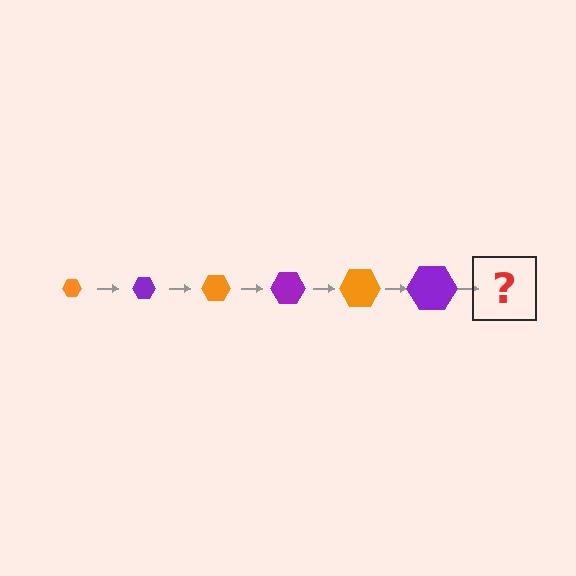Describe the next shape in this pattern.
It should be an orange hexagon, larger than the previous one.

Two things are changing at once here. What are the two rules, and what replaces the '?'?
The two rules are that the hexagon grows larger each step and the color cycles through orange and purple. The '?' should be an orange hexagon, larger than the previous one.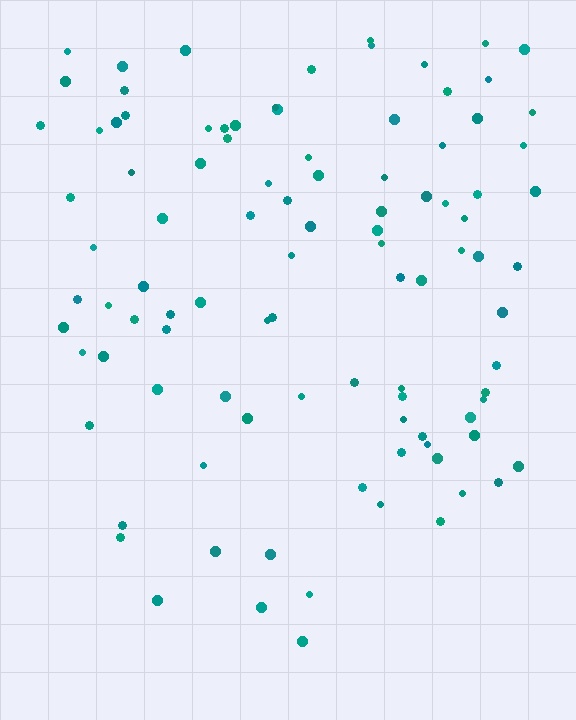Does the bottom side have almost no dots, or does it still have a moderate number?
Still a moderate number, just noticeably fewer than the top.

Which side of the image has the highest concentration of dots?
The top.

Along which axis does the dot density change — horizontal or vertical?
Vertical.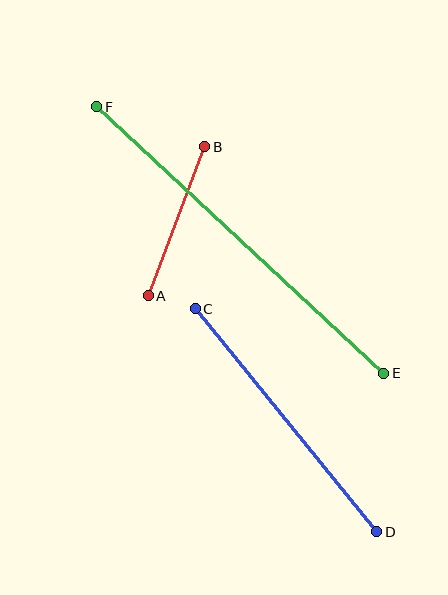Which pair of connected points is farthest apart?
Points E and F are farthest apart.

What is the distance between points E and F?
The distance is approximately 392 pixels.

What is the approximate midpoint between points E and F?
The midpoint is at approximately (240, 240) pixels.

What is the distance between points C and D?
The distance is approximately 287 pixels.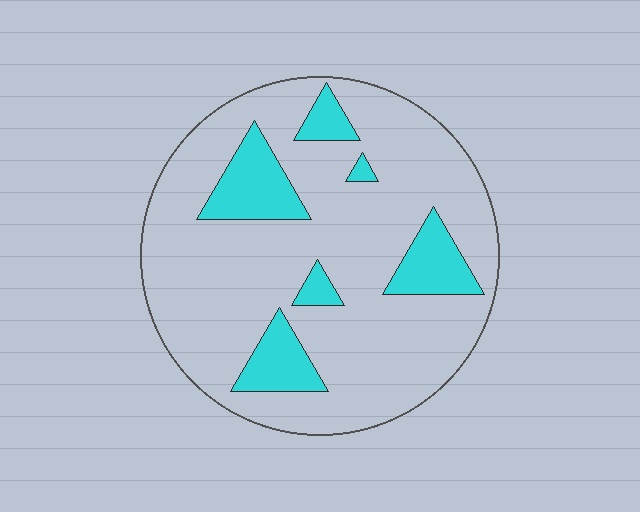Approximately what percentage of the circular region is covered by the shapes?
Approximately 20%.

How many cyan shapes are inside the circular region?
6.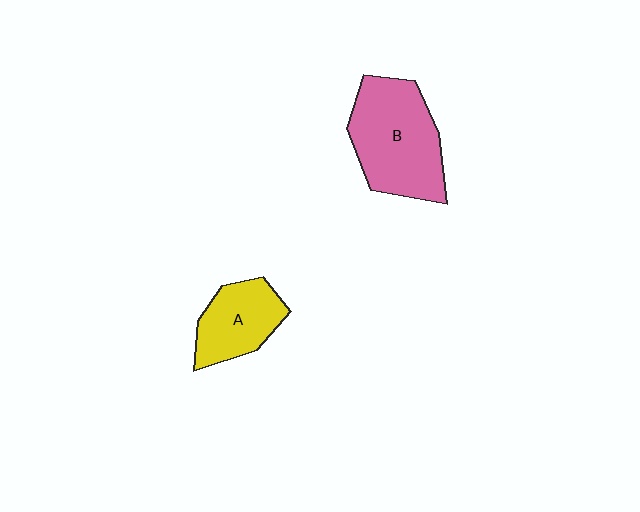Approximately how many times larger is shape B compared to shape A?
Approximately 1.6 times.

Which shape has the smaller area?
Shape A (yellow).